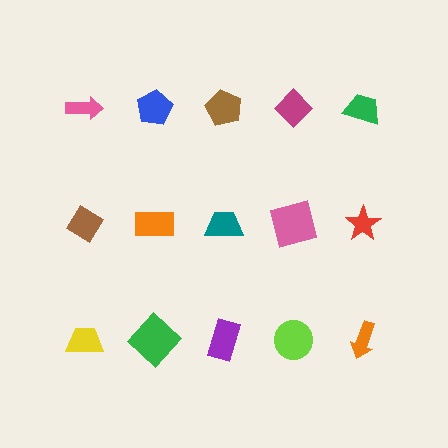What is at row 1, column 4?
A magenta diamond.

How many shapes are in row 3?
5 shapes.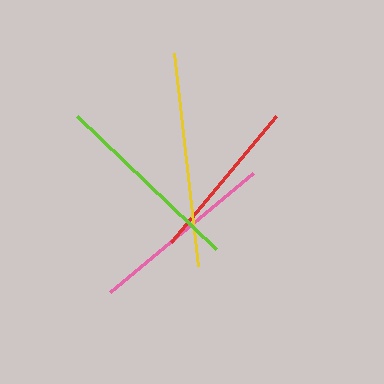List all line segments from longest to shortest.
From longest to shortest: yellow, lime, pink, red.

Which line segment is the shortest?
The red line is the shortest at approximately 163 pixels.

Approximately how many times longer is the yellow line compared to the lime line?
The yellow line is approximately 1.1 times the length of the lime line.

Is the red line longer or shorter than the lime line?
The lime line is longer than the red line.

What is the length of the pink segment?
The pink segment is approximately 187 pixels long.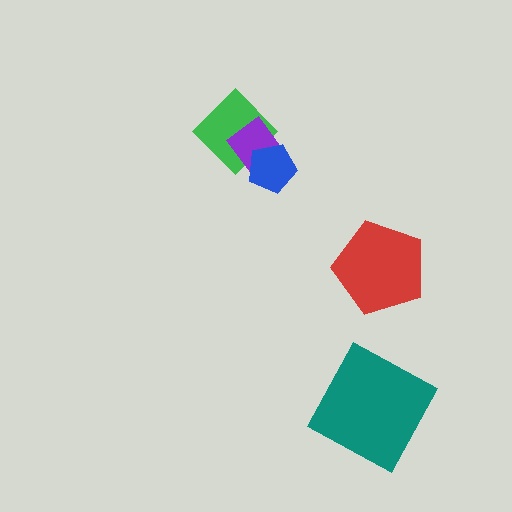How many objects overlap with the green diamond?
2 objects overlap with the green diamond.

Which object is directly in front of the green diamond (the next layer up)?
The purple diamond is directly in front of the green diamond.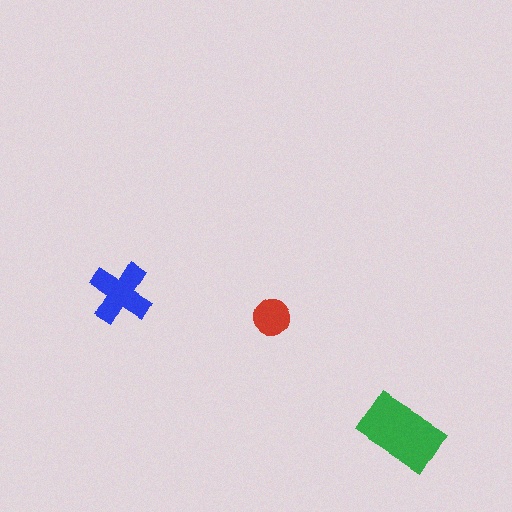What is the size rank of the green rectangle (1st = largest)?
1st.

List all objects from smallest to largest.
The red circle, the blue cross, the green rectangle.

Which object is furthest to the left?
The blue cross is leftmost.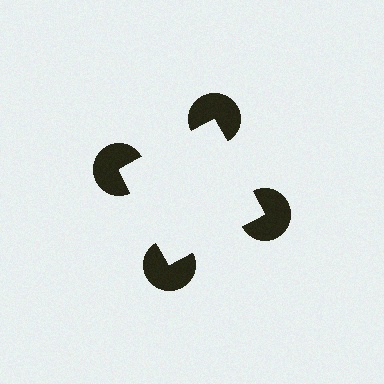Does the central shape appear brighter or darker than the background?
It typically appears slightly brighter than the background, even though no actual brightness change is drawn.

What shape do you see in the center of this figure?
An illusory square — its edges are inferred from the aligned wedge cuts in the pac-man discs, not physically drawn.